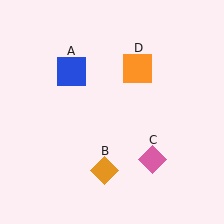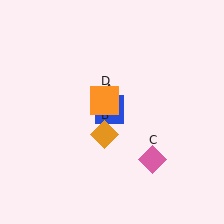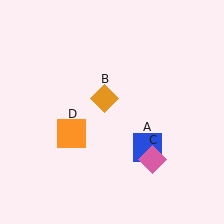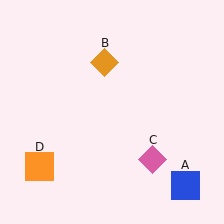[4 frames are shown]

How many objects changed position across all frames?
3 objects changed position: blue square (object A), orange diamond (object B), orange square (object D).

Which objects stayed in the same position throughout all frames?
Pink diamond (object C) remained stationary.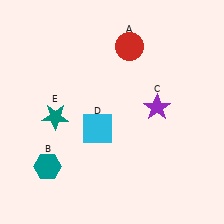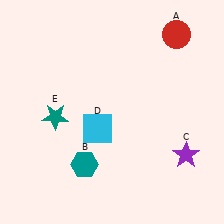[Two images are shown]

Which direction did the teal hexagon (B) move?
The teal hexagon (B) moved right.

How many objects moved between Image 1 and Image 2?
3 objects moved between the two images.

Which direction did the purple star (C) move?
The purple star (C) moved down.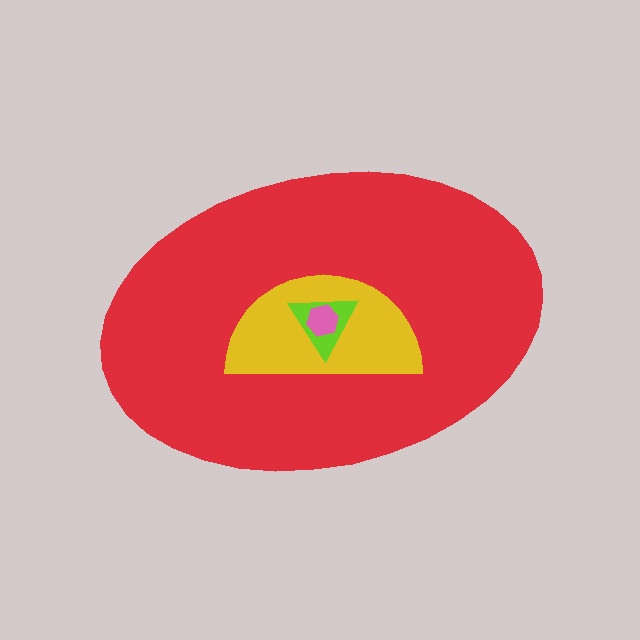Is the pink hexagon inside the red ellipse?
Yes.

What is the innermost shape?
The pink hexagon.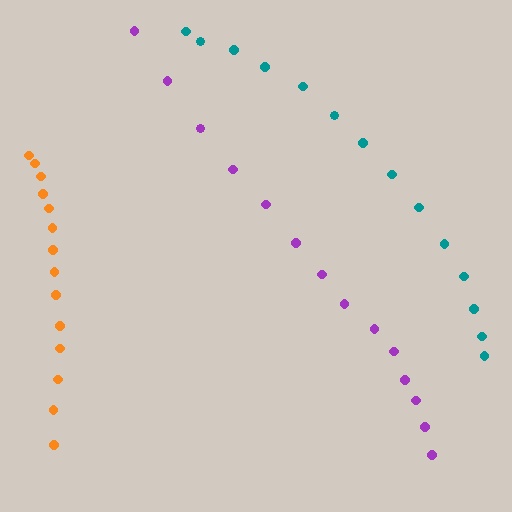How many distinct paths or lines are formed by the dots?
There are 3 distinct paths.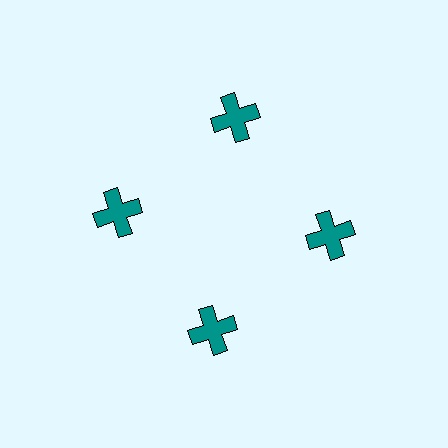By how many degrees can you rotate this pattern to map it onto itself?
The pattern maps onto itself every 90 degrees of rotation.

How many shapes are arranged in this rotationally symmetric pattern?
There are 4 shapes, arranged in 4 groups of 1.